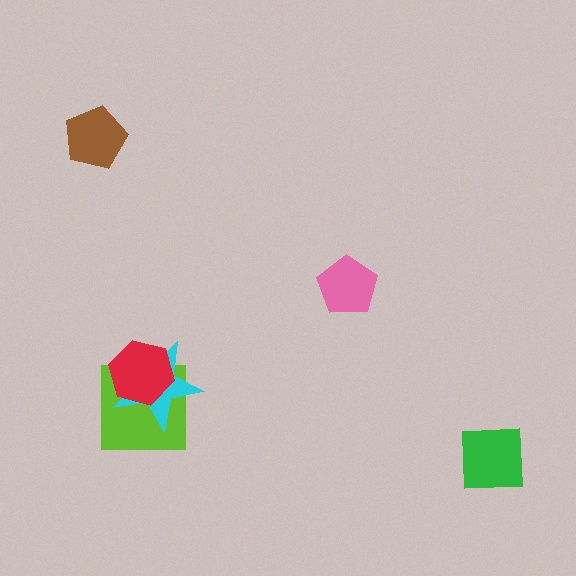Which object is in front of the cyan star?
The red hexagon is in front of the cyan star.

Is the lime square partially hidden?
Yes, it is partially covered by another shape.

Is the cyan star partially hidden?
Yes, it is partially covered by another shape.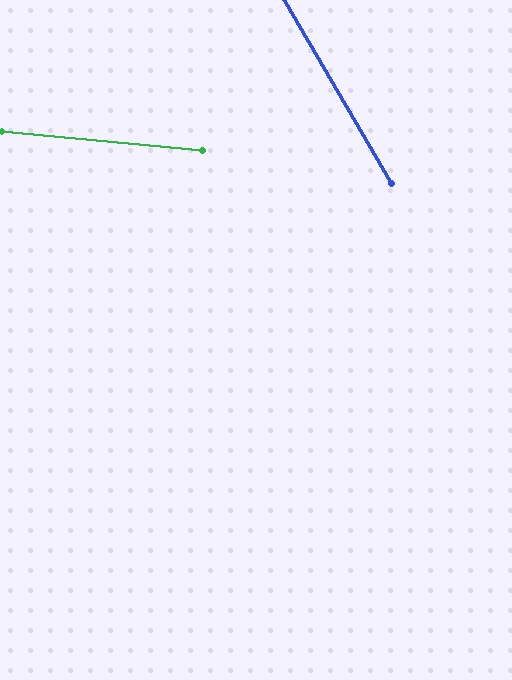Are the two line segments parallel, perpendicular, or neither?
Neither parallel nor perpendicular — they differ by about 54°.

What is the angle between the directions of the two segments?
Approximately 54 degrees.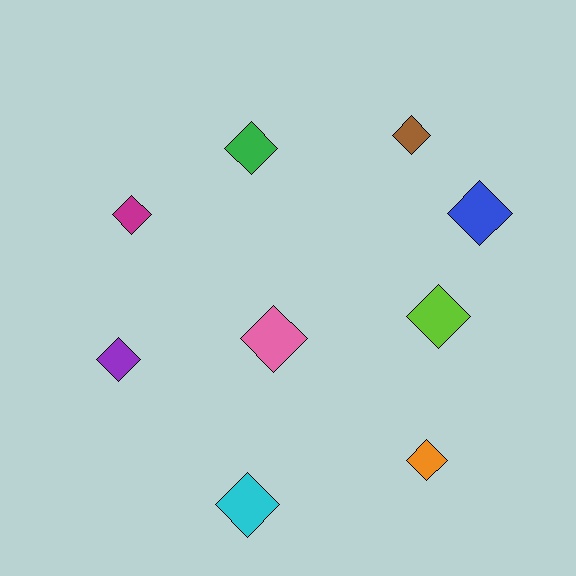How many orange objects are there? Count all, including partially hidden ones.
There is 1 orange object.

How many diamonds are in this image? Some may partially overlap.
There are 9 diamonds.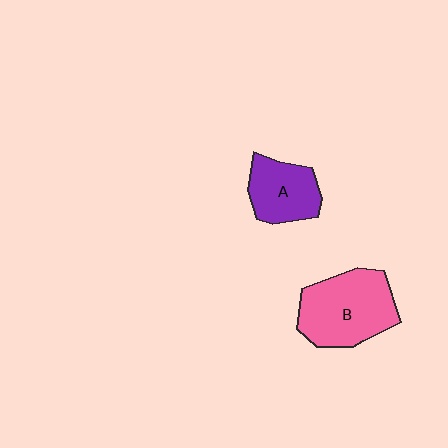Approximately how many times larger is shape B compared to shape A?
Approximately 1.5 times.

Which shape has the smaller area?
Shape A (purple).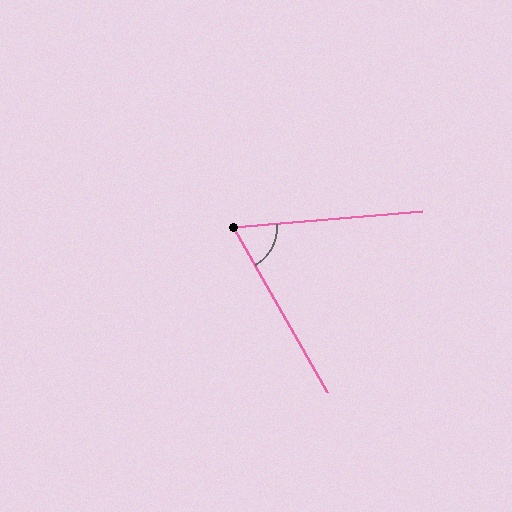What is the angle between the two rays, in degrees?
Approximately 65 degrees.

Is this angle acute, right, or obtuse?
It is acute.